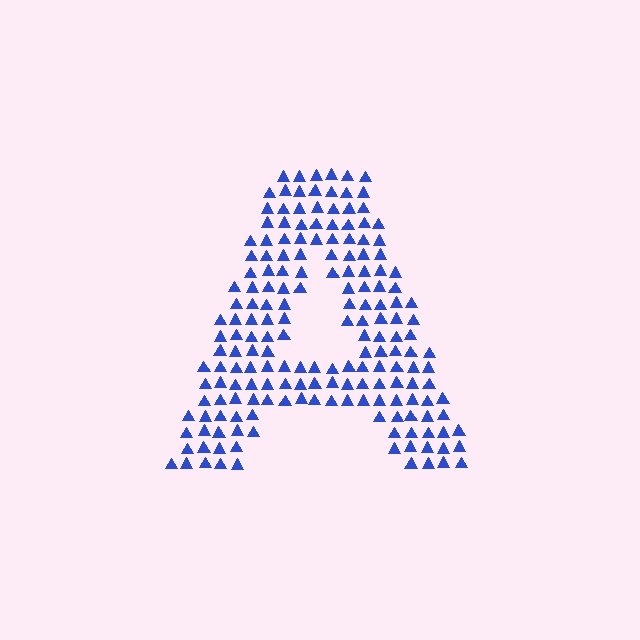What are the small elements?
The small elements are triangles.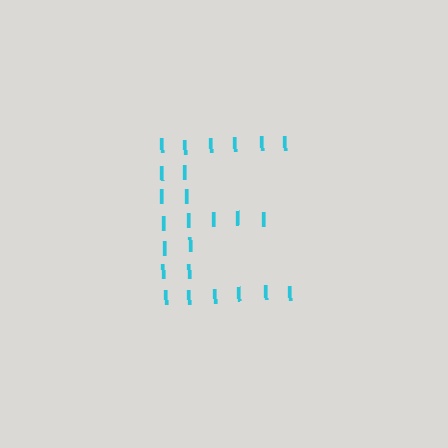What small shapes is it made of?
It is made of small letter I's.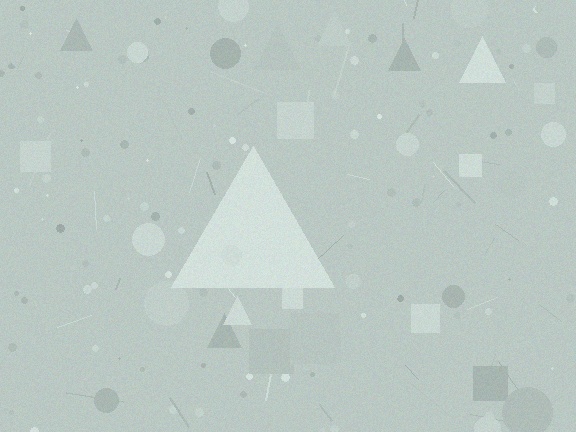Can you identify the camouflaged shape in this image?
The camouflaged shape is a triangle.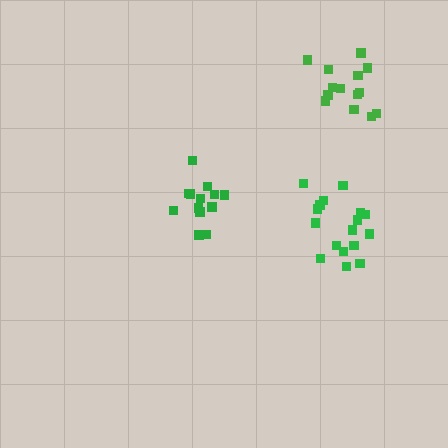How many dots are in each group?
Group 1: 14 dots, Group 2: 14 dots, Group 3: 17 dots (45 total).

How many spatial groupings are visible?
There are 3 spatial groupings.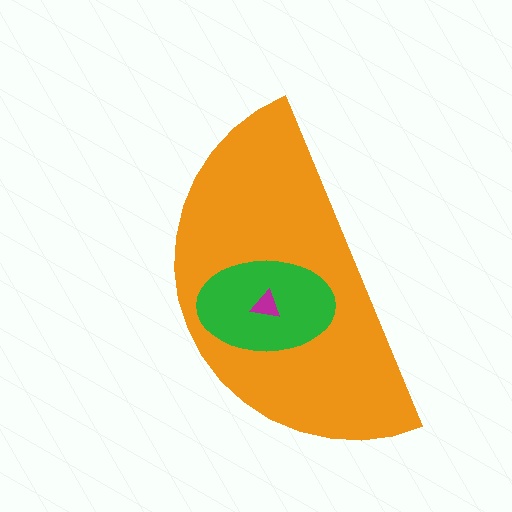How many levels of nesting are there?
3.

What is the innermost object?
The magenta triangle.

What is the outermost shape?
The orange semicircle.